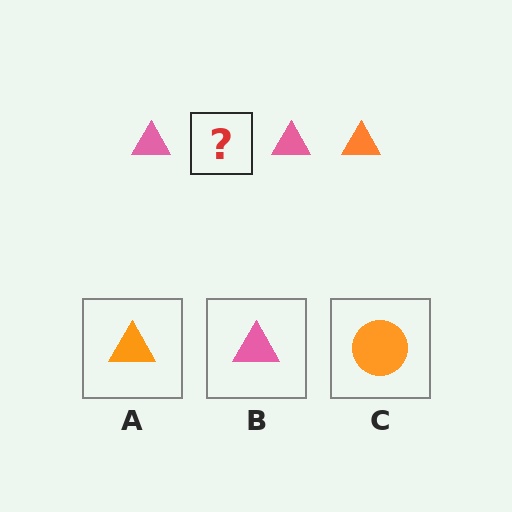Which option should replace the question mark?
Option A.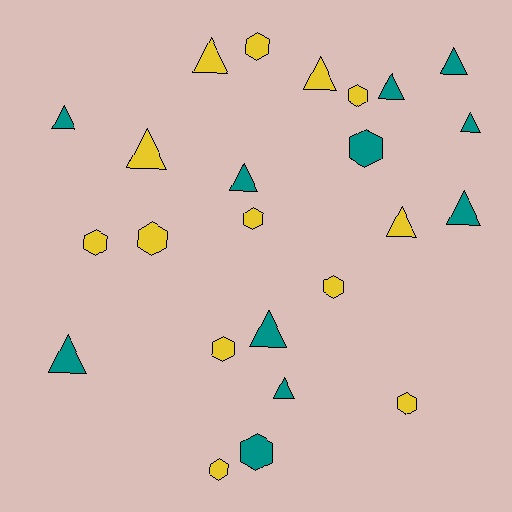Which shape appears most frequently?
Triangle, with 13 objects.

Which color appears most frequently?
Yellow, with 13 objects.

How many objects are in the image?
There are 24 objects.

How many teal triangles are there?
There are 9 teal triangles.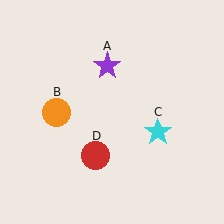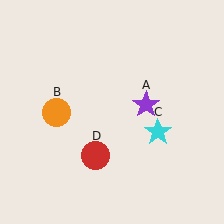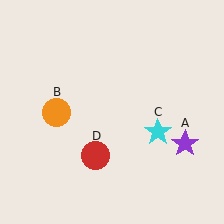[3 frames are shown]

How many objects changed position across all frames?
1 object changed position: purple star (object A).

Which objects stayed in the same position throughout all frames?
Orange circle (object B) and cyan star (object C) and red circle (object D) remained stationary.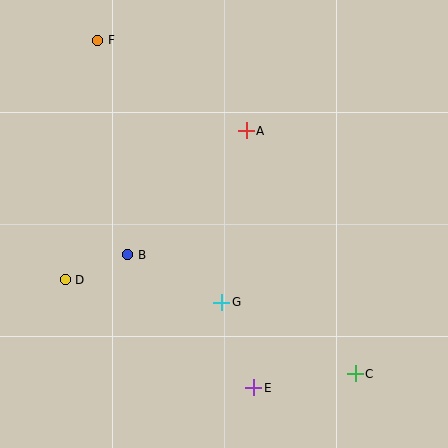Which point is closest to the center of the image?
Point G at (222, 302) is closest to the center.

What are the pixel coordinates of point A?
Point A is at (246, 131).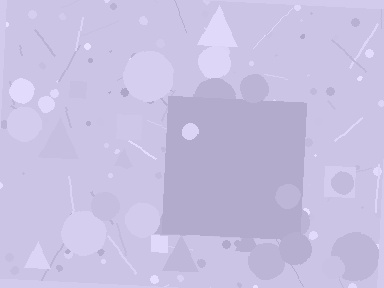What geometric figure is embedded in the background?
A square is embedded in the background.